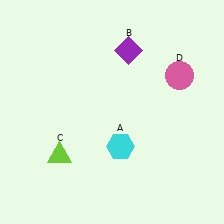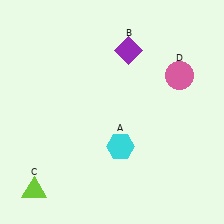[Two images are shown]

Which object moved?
The lime triangle (C) moved down.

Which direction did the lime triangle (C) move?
The lime triangle (C) moved down.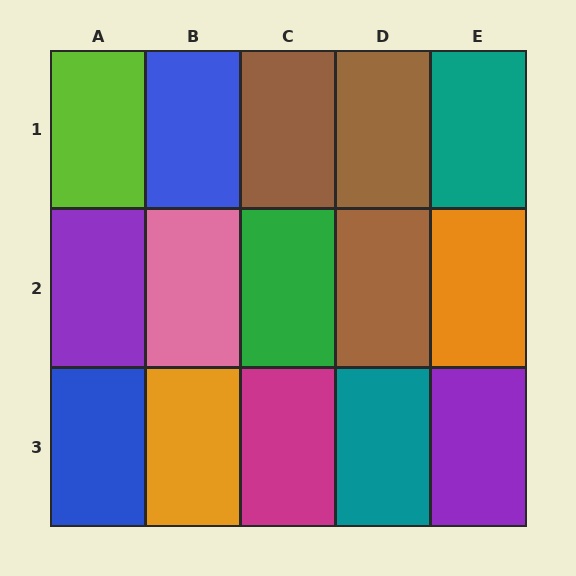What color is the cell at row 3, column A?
Blue.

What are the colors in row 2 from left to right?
Purple, pink, green, brown, orange.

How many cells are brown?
3 cells are brown.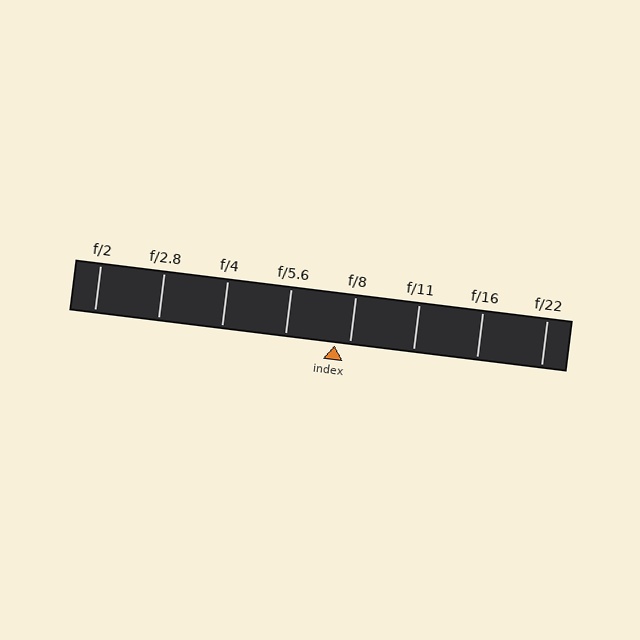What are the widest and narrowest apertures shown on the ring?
The widest aperture shown is f/2 and the narrowest is f/22.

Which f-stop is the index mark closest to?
The index mark is closest to f/8.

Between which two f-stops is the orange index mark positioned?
The index mark is between f/5.6 and f/8.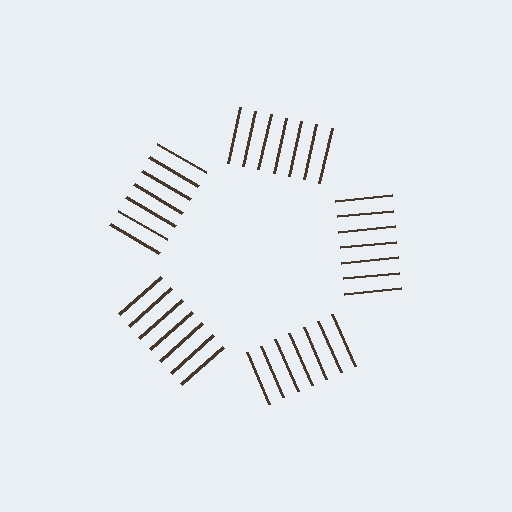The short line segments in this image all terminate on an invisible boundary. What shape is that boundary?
An illusory pentagon — the line segments terminate on its edges but no continuous stroke is drawn.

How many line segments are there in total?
35 — 7 along each of the 5 edges.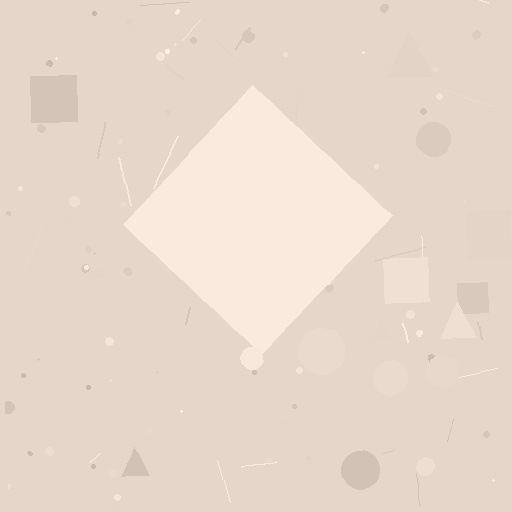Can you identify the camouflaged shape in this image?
The camouflaged shape is a diamond.